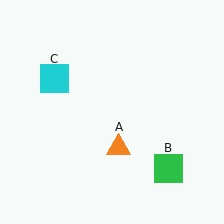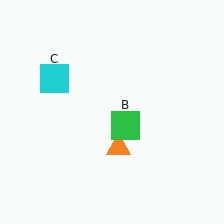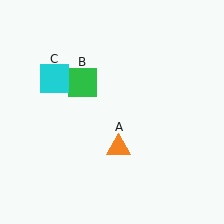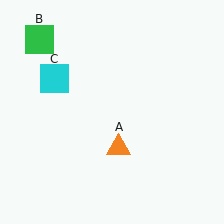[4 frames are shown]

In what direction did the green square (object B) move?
The green square (object B) moved up and to the left.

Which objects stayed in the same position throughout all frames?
Orange triangle (object A) and cyan square (object C) remained stationary.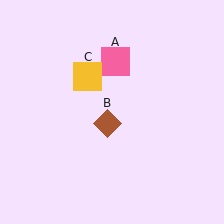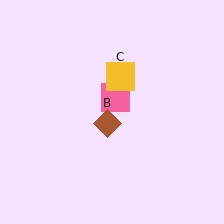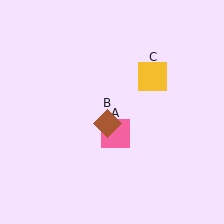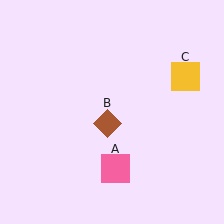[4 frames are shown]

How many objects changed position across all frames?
2 objects changed position: pink square (object A), yellow square (object C).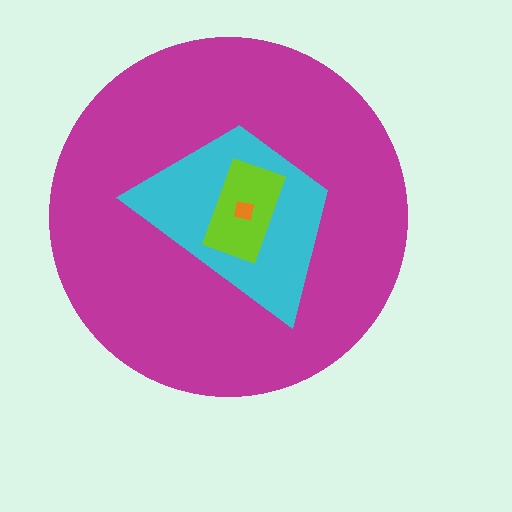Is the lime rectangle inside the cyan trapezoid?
Yes.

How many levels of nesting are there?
4.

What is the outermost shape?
The magenta circle.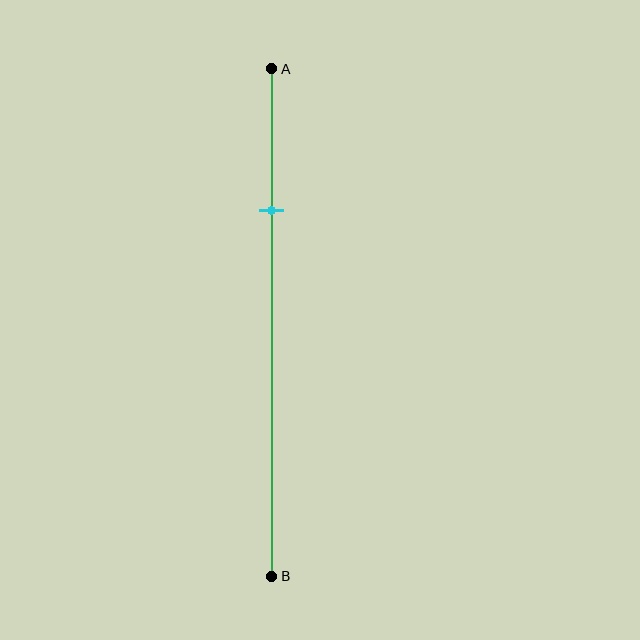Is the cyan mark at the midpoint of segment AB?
No, the mark is at about 30% from A, not at the 50% midpoint.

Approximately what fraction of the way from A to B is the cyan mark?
The cyan mark is approximately 30% of the way from A to B.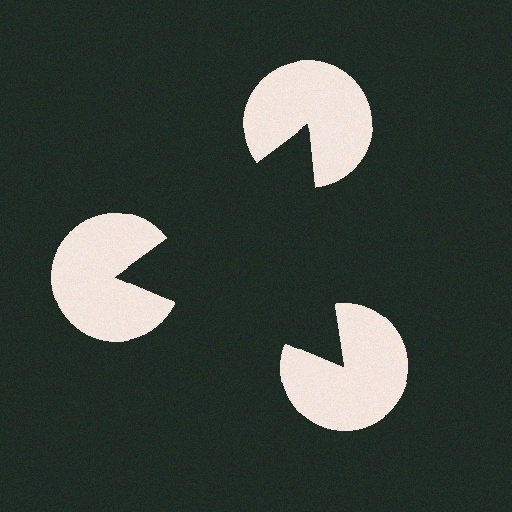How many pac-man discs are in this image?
There are 3 — one at each vertex of the illusory triangle.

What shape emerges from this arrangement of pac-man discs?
An illusory triangle — its edges are inferred from the aligned wedge cuts in the pac-man discs, not physically drawn.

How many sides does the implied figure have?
3 sides.